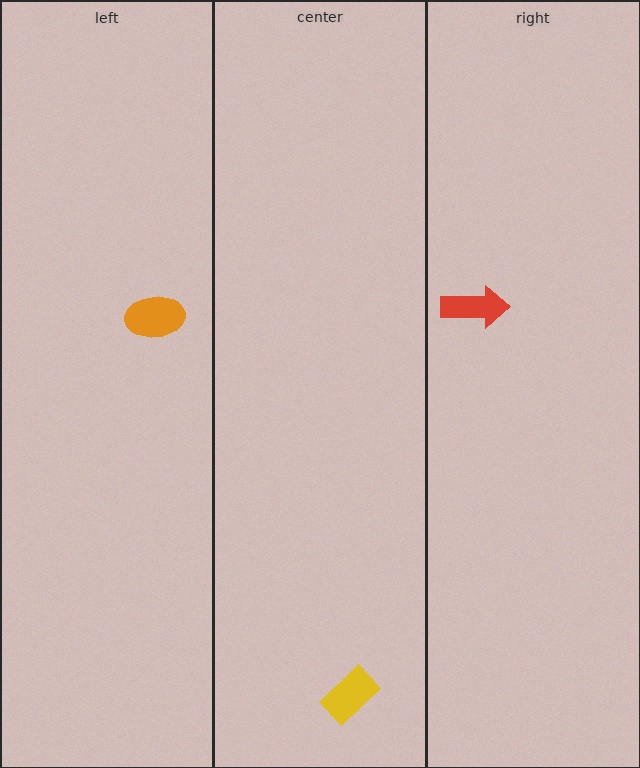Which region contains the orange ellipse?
The left region.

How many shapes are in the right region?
1.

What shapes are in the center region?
The yellow rectangle.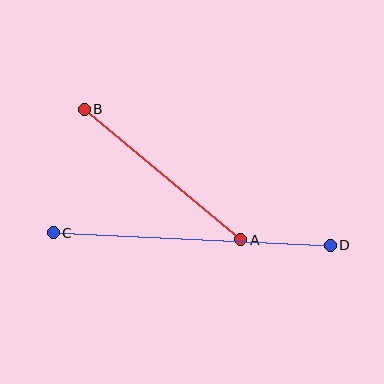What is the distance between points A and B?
The distance is approximately 204 pixels.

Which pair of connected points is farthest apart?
Points C and D are farthest apart.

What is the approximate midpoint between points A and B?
The midpoint is at approximately (163, 175) pixels.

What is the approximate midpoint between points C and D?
The midpoint is at approximately (192, 239) pixels.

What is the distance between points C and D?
The distance is approximately 277 pixels.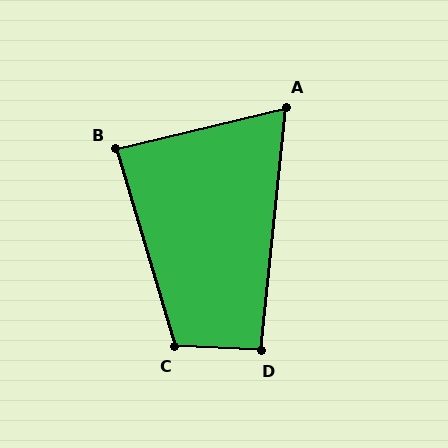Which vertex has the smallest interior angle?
A, at approximately 71 degrees.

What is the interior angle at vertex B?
Approximately 87 degrees (approximately right).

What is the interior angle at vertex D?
Approximately 93 degrees (approximately right).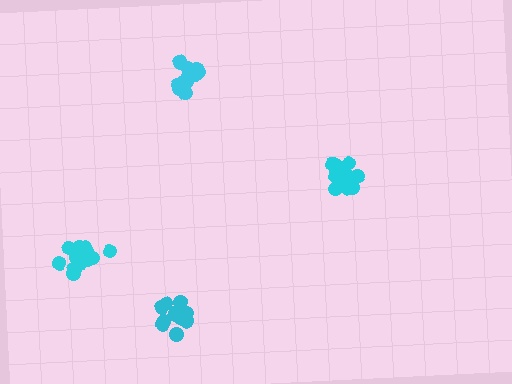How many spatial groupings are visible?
There are 4 spatial groupings.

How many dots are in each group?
Group 1: 14 dots, Group 2: 16 dots, Group 3: 13 dots, Group 4: 15 dots (58 total).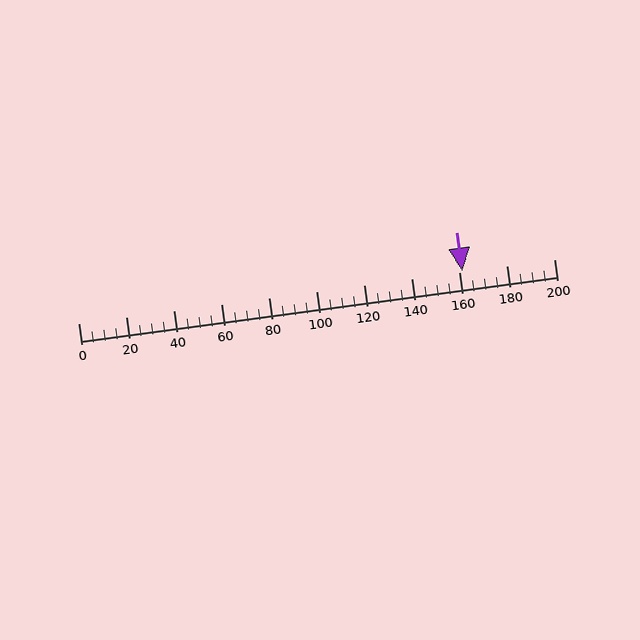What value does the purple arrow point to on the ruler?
The purple arrow points to approximately 161.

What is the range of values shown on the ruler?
The ruler shows values from 0 to 200.